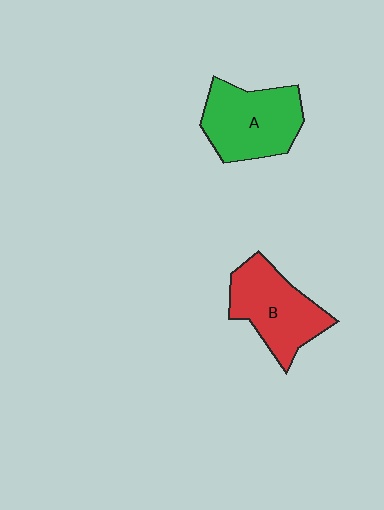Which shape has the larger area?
Shape A (green).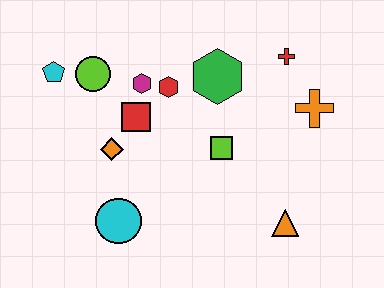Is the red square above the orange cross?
No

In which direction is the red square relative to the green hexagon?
The red square is to the left of the green hexagon.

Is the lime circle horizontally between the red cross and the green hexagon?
No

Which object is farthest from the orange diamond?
The orange cross is farthest from the orange diamond.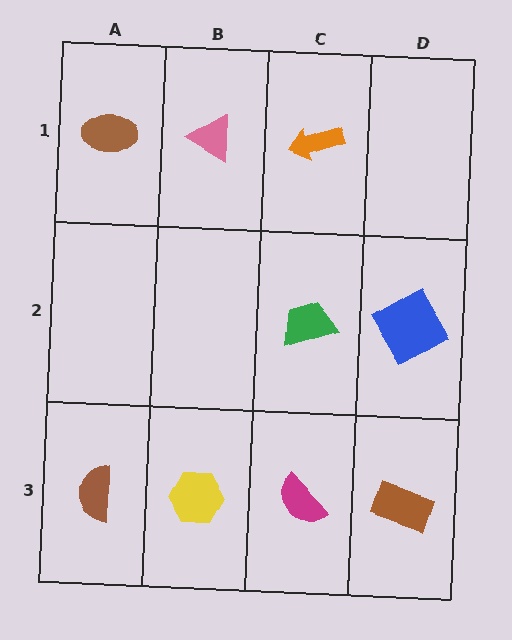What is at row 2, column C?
A green trapezoid.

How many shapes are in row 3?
4 shapes.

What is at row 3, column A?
A brown semicircle.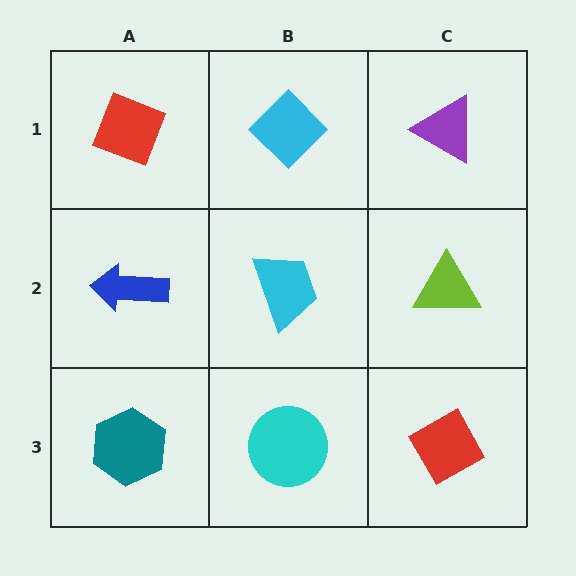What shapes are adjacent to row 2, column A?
A red diamond (row 1, column A), a teal hexagon (row 3, column A), a cyan trapezoid (row 2, column B).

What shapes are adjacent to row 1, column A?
A blue arrow (row 2, column A), a cyan diamond (row 1, column B).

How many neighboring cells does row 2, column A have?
3.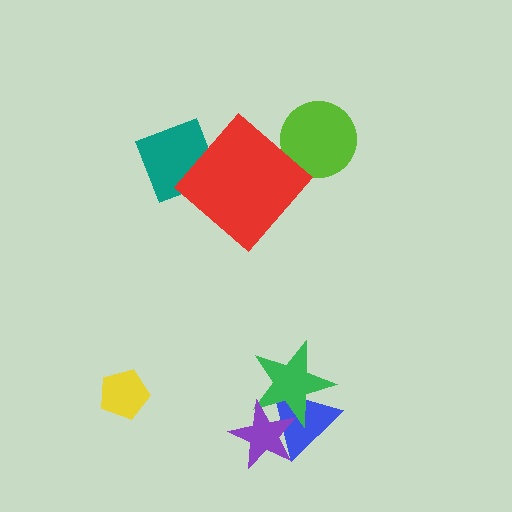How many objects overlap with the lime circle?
0 objects overlap with the lime circle.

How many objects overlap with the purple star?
2 objects overlap with the purple star.